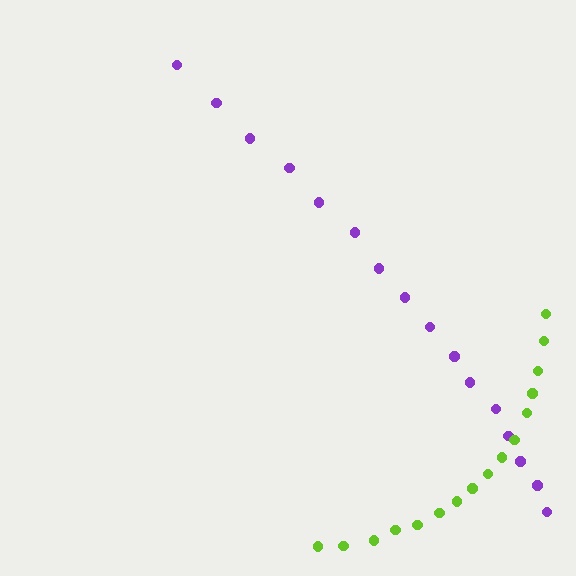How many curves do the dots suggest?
There are 2 distinct paths.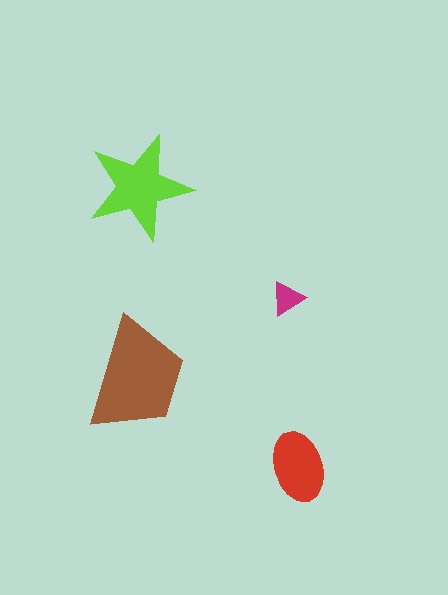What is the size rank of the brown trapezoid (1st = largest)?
1st.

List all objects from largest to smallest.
The brown trapezoid, the lime star, the red ellipse, the magenta triangle.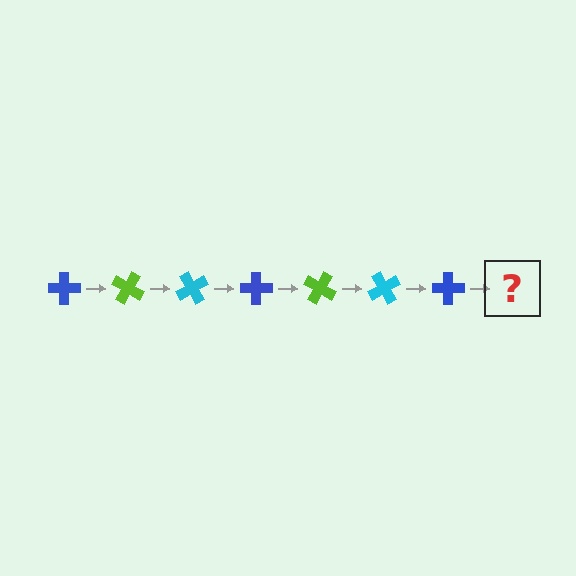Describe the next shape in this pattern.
It should be a lime cross, rotated 210 degrees from the start.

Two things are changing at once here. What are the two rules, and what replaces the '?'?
The two rules are that it rotates 30 degrees each step and the color cycles through blue, lime, and cyan. The '?' should be a lime cross, rotated 210 degrees from the start.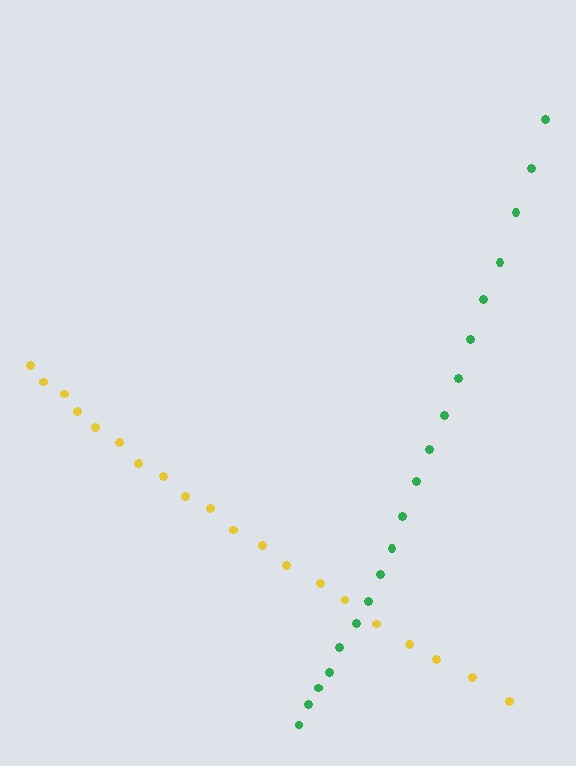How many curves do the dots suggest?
There are 2 distinct paths.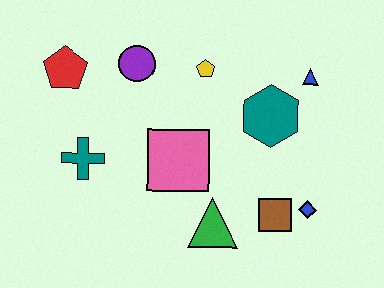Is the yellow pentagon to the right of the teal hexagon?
No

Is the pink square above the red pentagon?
No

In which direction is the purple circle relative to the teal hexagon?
The purple circle is to the left of the teal hexagon.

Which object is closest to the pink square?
The green triangle is closest to the pink square.